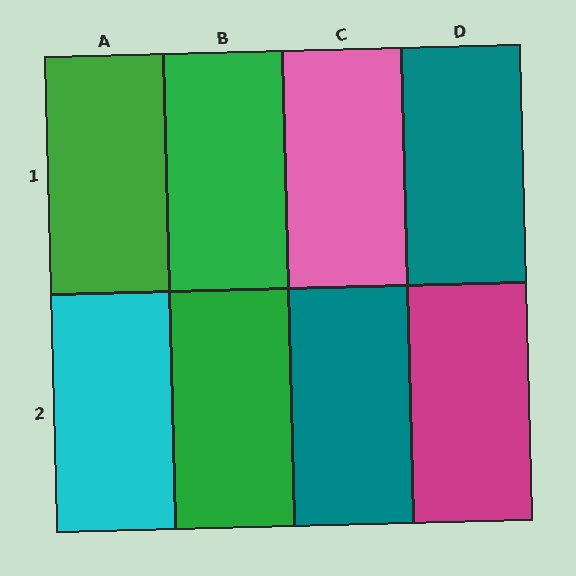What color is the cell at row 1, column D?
Teal.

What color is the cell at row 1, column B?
Green.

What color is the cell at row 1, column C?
Pink.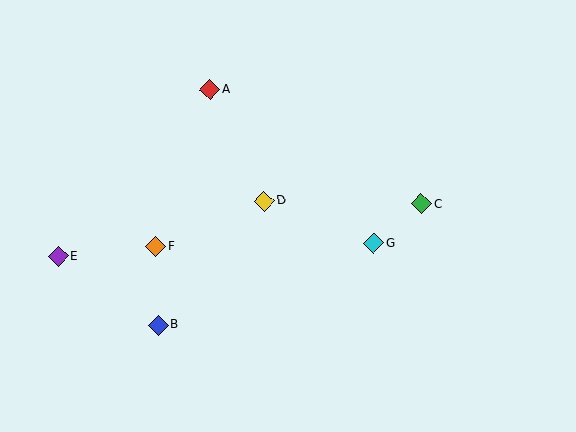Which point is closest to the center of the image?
Point D at (264, 201) is closest to the center.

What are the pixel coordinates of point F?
Point F is at (155, 247).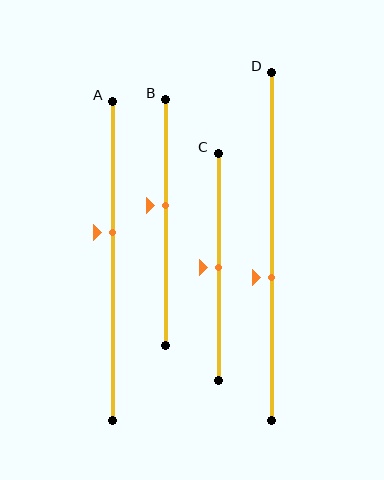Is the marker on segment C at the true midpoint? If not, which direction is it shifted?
Yes, the marker on segment C is at the true midpoint.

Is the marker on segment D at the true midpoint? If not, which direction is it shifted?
No, the marker on segment D is shifted downward by about 9% of the segment length.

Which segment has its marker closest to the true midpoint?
Segment C has its marker closest to the true midpoint.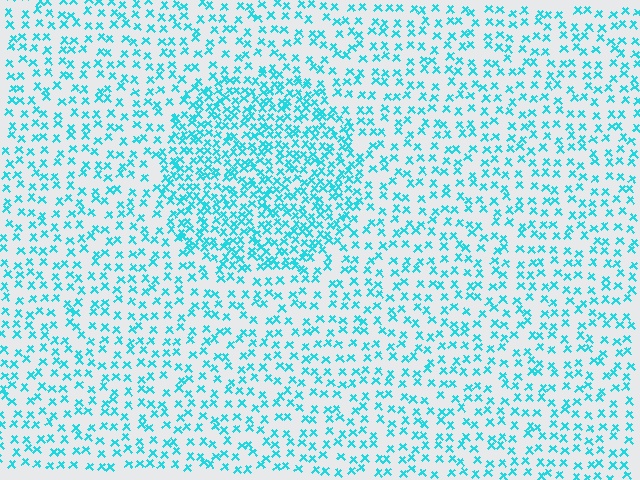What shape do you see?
I see a circle.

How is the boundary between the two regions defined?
The boundary is defined by a change in element density (approximately 2.0x ratio). All elements are the same color, size, and shape.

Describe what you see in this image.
The image contains small cyan elements arranged at two different densities. A circle-shaped region is visible where the elements are more densely packed than the surrounding area.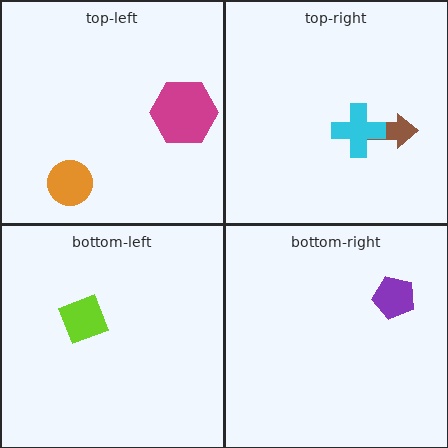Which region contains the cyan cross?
The top-right region.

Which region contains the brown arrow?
The top-right region.